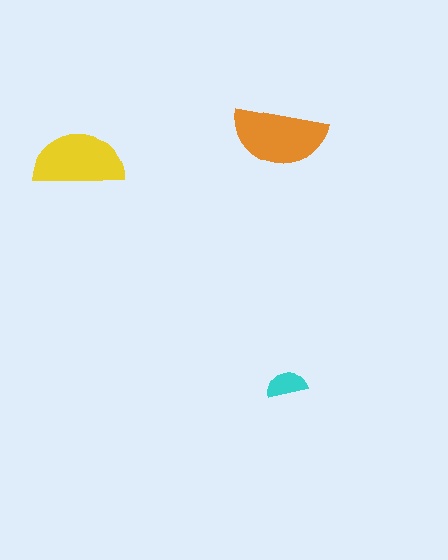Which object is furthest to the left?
The yellow semicircle is leftmost.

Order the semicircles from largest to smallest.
the orange one, the yellow one, the cyan one.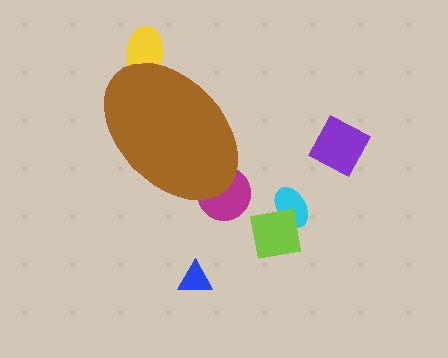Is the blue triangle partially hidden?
No, the blue triangle is fully visible.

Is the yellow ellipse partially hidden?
Yes, the yellow ellipse is partially hidden behind the brown ellipse.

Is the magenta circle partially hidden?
Yes, the magenta circle is partially hidden behind the brown ellipse.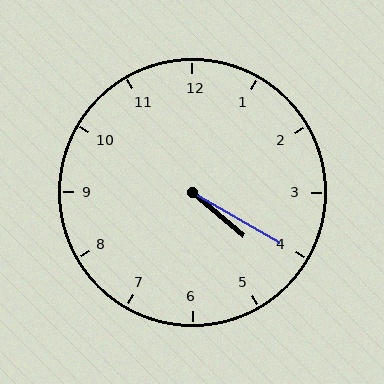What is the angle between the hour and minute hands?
Approximately 10 degrees.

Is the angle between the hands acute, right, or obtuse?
It is acute.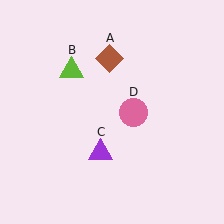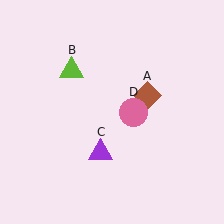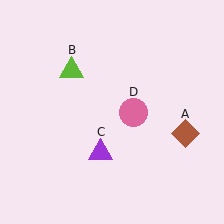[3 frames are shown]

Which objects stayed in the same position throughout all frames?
Lime triangle (object B) and purple triangle (object C) and pink circle (object D) remained stationary.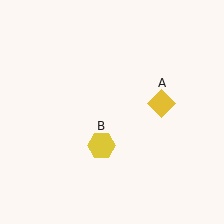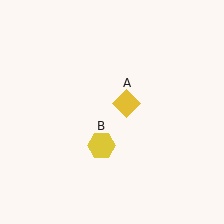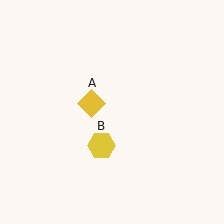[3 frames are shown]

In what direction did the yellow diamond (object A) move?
The yellow diamond (object A) moved left.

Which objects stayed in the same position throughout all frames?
Yellow hexagon (object B) remained stationary.